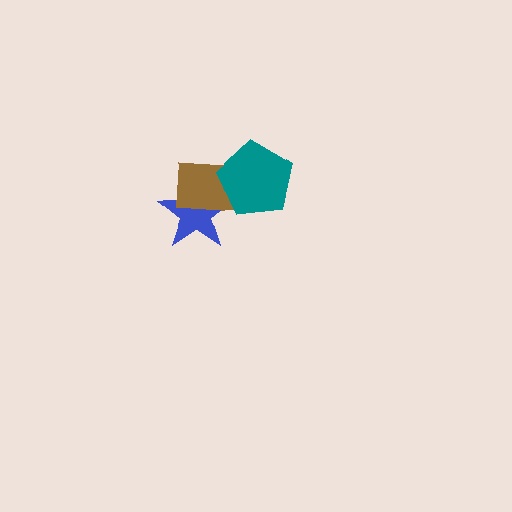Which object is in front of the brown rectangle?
The teal pentagon is in front of the brown rectangle.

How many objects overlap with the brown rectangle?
2 objects overlap with the brown rectangle.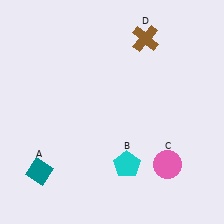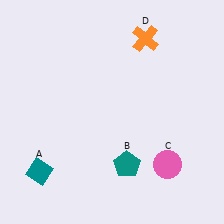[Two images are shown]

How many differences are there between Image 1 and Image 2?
There are 2 differences between the two images.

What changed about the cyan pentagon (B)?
In Image 1, B is cyan. In Image 2, it changed to teal.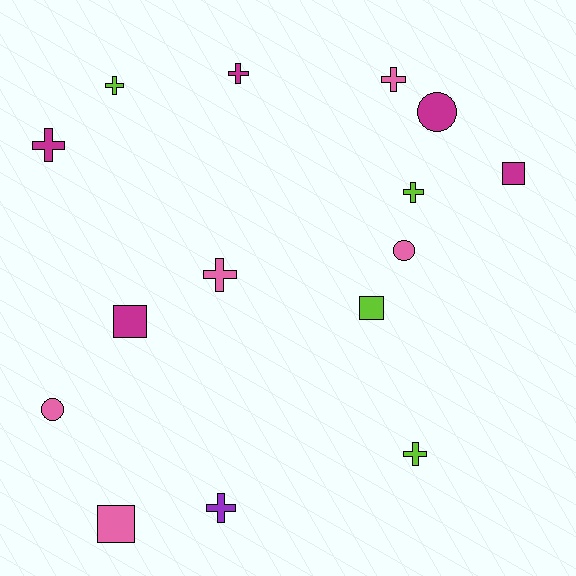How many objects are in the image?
There are 15 objects.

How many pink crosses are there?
There are 2 pink crosses.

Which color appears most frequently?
Pink, with 5 objects.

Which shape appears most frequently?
Cross, with 8 objects.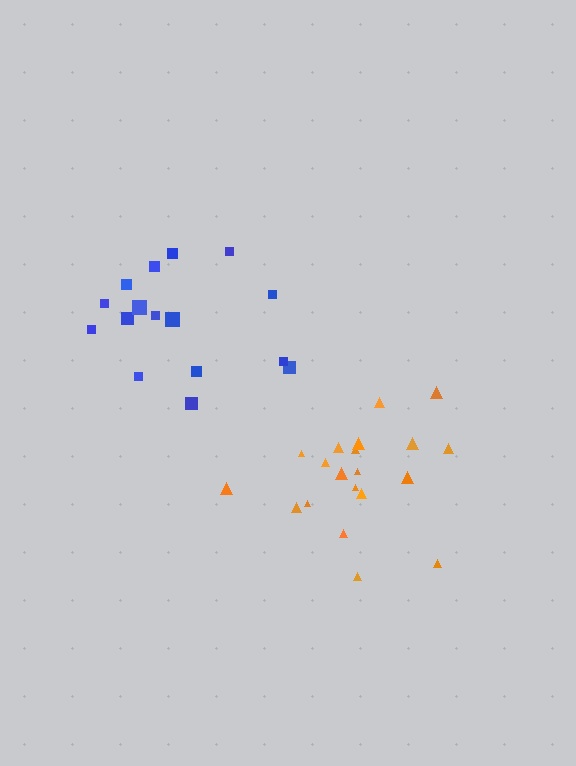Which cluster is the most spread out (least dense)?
Blue.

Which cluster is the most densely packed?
Orange.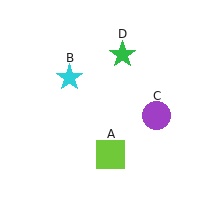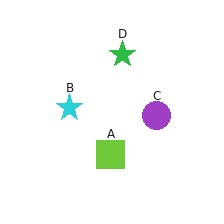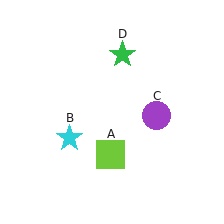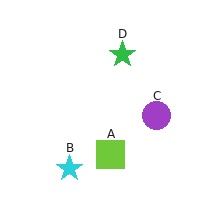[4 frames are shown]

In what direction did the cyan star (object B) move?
The cyan star (object B) moved down.